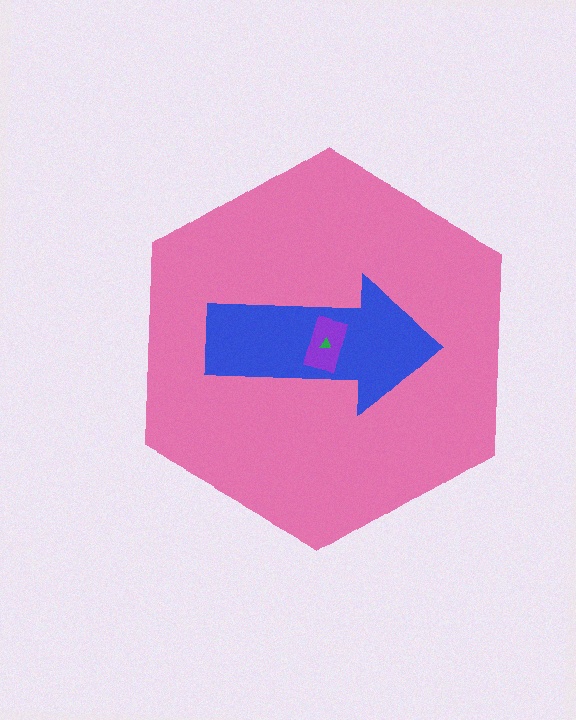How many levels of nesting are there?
4.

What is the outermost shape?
The pink hexagon.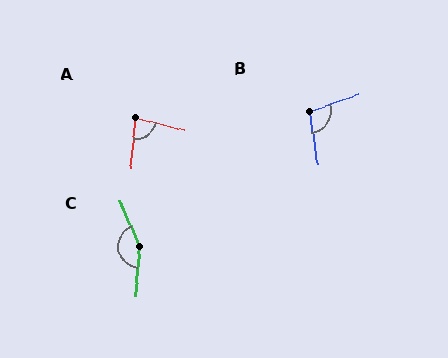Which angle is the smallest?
A, at approximately 82 degrees.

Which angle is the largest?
C, at approximately 152 degrees.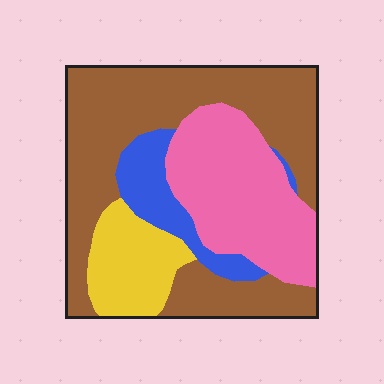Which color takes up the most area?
Brown, at roughly 50%.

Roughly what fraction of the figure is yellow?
Yellow takes up less than a quarter of the figure.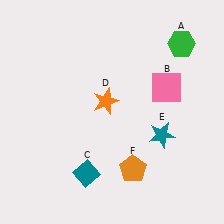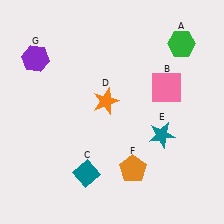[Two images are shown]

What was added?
A purple hexagon (G) was added in Image 2.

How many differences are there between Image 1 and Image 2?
There is 1 difference between the two images.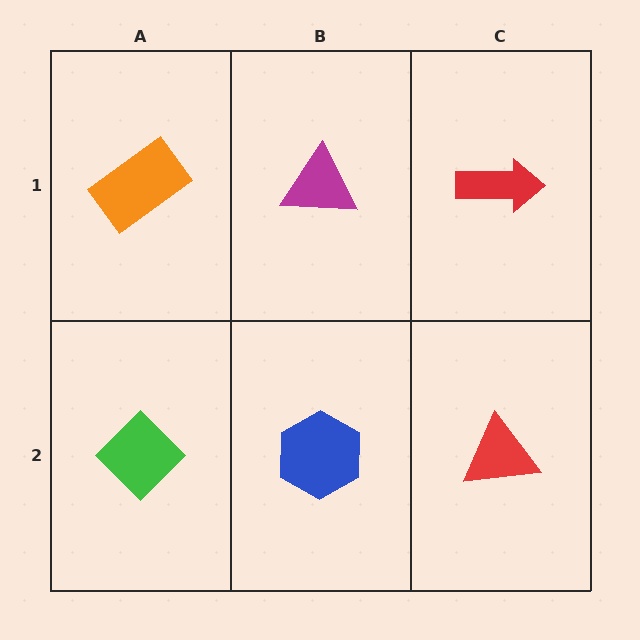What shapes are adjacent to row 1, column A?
A green diamond (row 2, column A), a magenta triangle (row 1, column B).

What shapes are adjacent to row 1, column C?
A red triangle (row 2, column C), a magenta triangle (row 1, column B).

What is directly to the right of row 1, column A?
A magenta triangle.